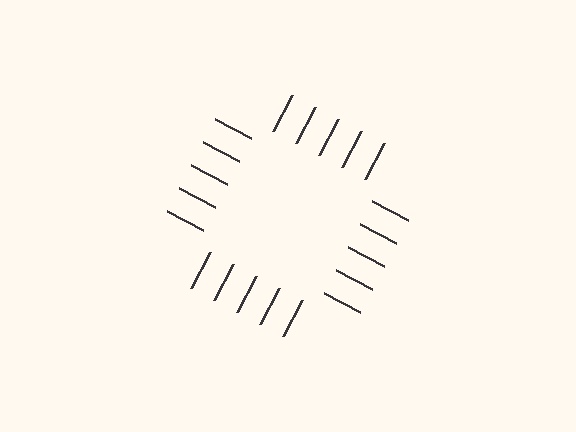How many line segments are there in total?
20 — 5 along each of the 4 edges.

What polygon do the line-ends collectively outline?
An illusory square — the line segments terminate on its edges but no continuous stroke is drawn.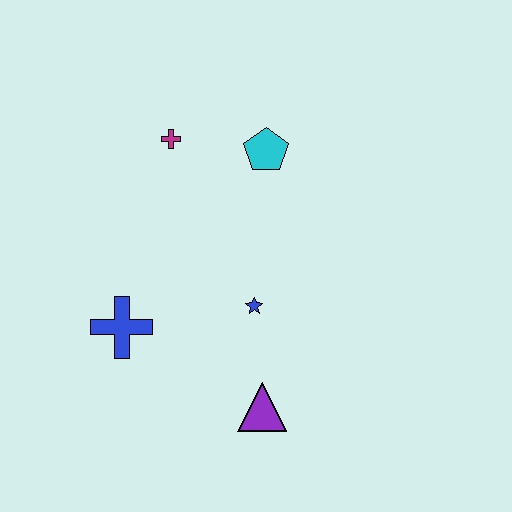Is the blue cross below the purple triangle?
No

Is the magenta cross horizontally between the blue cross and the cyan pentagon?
Yes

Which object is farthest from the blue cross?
The cyan pentagon is farthest from the blue cross.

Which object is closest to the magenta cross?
The cyan pentagon is closest to the magenta cross.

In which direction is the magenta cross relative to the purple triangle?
The magenta cross is above the purple triangle.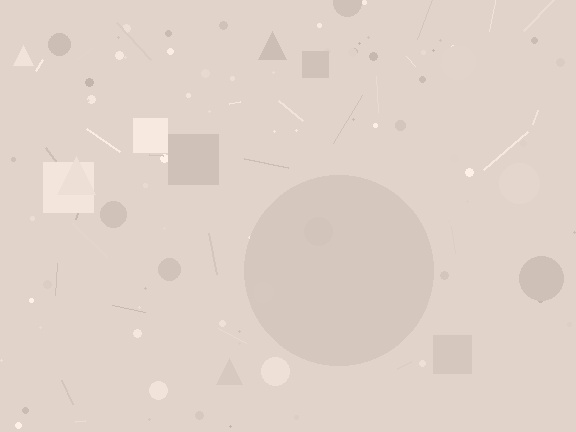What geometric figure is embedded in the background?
A circle is embedded in the background.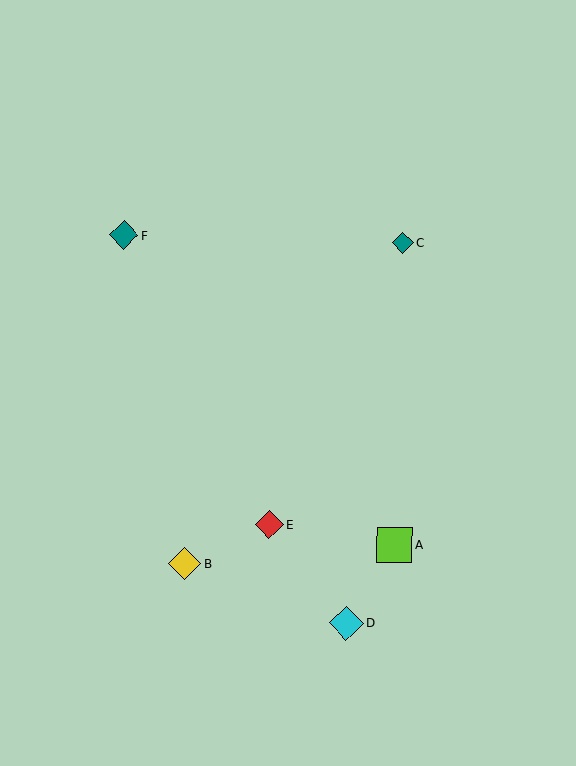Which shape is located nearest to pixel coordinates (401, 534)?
The lime square (labeled A) at (395, 545) is nearest to that location.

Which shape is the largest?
The lime square (labeled A) is the largest.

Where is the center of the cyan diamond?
The center of the cyan diamond is at (346, 623).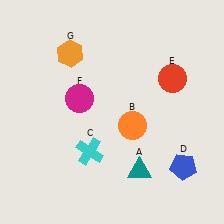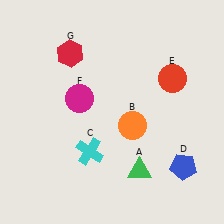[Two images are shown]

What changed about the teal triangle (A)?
In Image 1, A is teal. In Image 2, it changed to green.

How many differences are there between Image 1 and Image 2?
There are 2 differences between the two images.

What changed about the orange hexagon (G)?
In Image 1, G is orange. In Image 2, it changed to red.